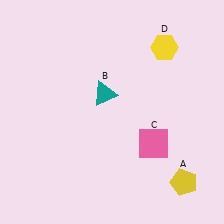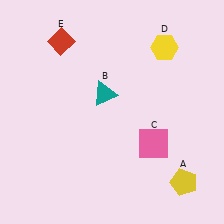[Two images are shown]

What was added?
A red diamond (E) was added in Image 2.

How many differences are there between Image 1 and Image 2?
There is 1 difference between the two images.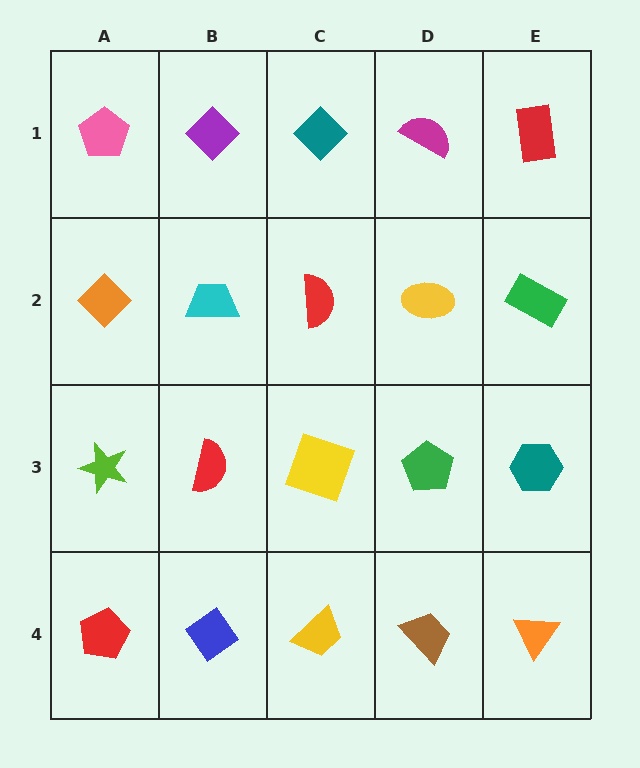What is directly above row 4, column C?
A yellow square.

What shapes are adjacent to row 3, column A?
An orange diamond (row 2, column A), a red pentagon (row 4, column A), a red semicircle (row 3, column B).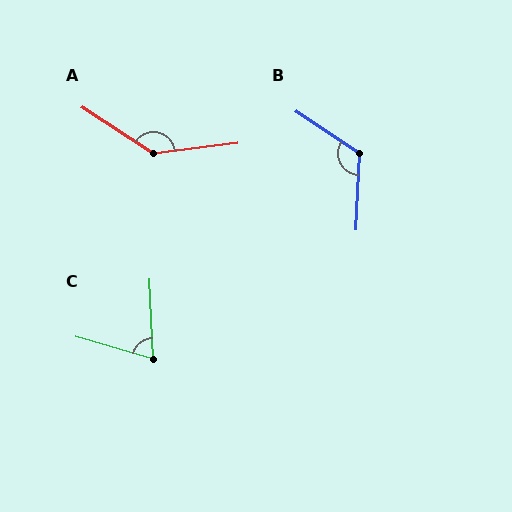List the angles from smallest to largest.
C (71°), B (121°), A (140°).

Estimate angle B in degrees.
Approximately 121 degrees.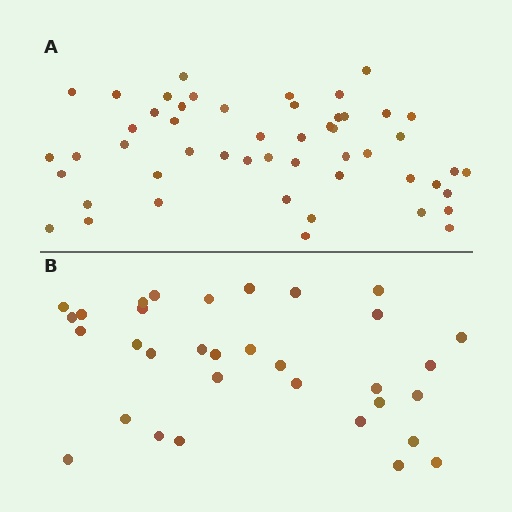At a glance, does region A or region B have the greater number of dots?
Region A (the top region) has more dots.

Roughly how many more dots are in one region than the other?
Region A has approximately 20 more dots than region B.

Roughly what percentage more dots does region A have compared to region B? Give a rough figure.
About 55% more.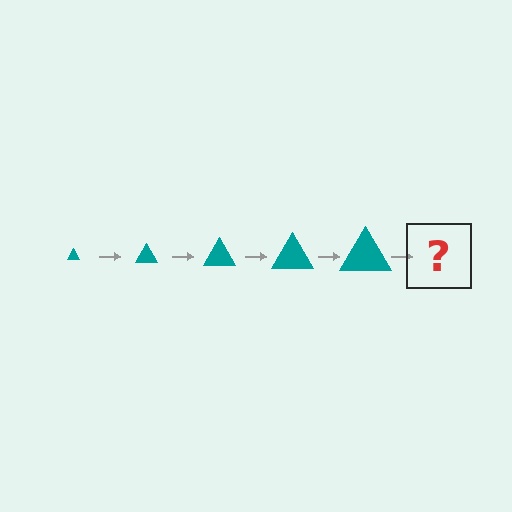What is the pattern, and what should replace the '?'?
The pattern is that the triangle gets progressively larger each step. The '?' should be a teal triangle, larger than the previous one.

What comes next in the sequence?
The next element should be a teal triangle, larger than the previous one.